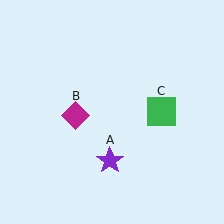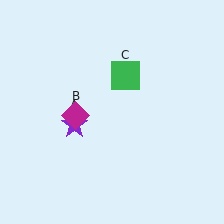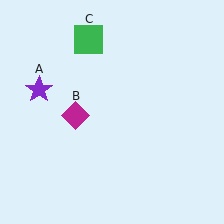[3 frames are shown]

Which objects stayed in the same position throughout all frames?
Magenta diamond (object B) remained stationary.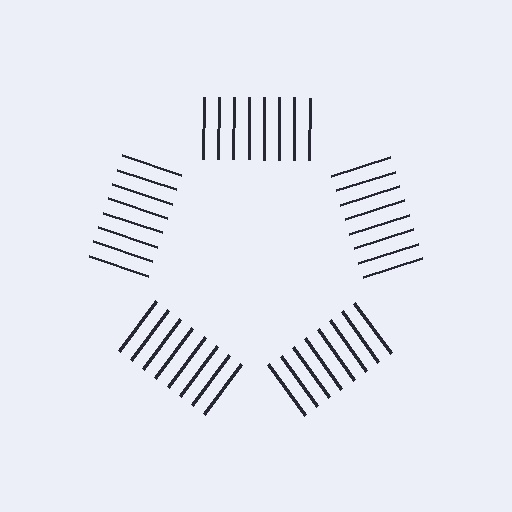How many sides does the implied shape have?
5 sides — the line-ends trace a pentagon.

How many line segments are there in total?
40 — 8 along each of the 5 edges.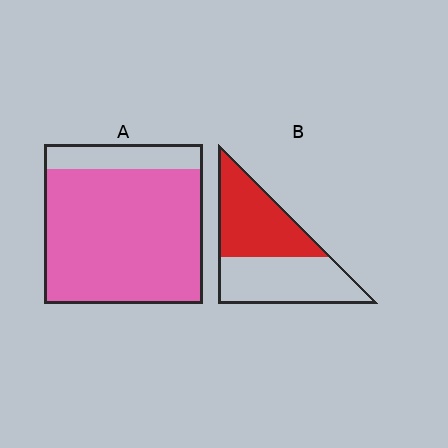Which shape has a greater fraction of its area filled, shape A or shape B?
Shape A.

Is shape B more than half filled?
Roughly half.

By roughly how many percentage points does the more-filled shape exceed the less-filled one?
By roughly 35 percentage points (A over B).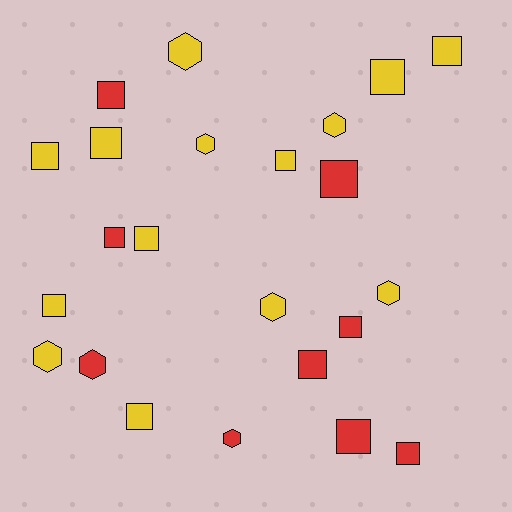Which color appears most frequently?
Yellow, with 14 objects.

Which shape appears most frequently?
Square, with 15 objects.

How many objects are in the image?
There are 23 objects.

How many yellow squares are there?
There are 8 yellow squares.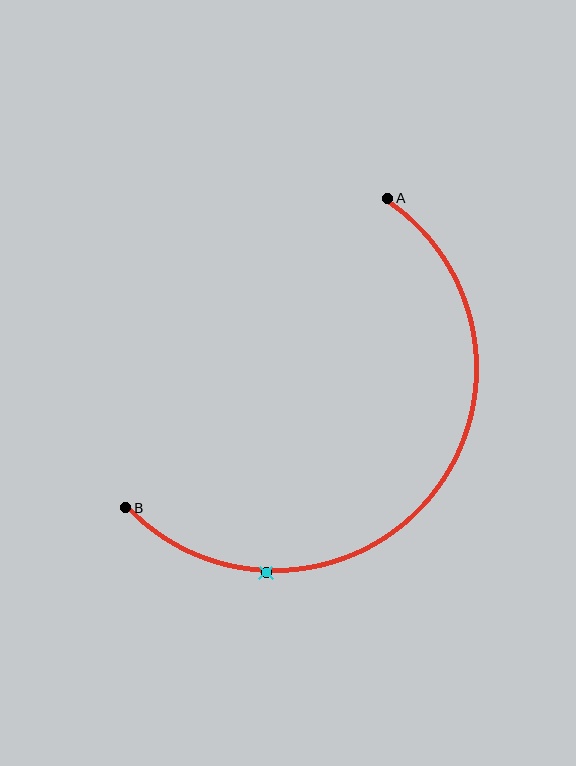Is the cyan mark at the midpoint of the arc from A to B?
No. The cyan mark lies on the arc but is closer to endpoint B. The arc midpoint would be at the point on the curve equidistant along the arc from both A and B.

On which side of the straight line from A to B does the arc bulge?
The arc bulges below and to the right of the straight line connecting A and B.